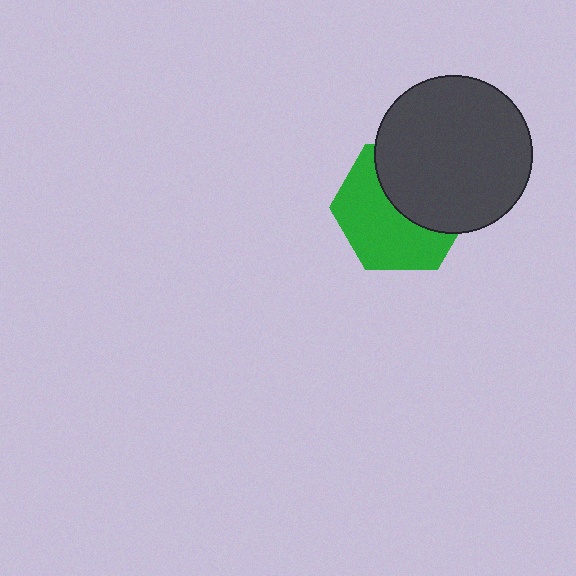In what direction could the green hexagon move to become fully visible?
The green hexagon could move toward the lower-left. That would shift it out from behind the dark gray circle entirely.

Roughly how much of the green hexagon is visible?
About half of it is visible (roughly 54%).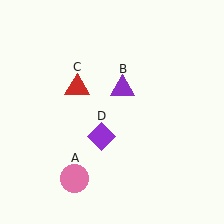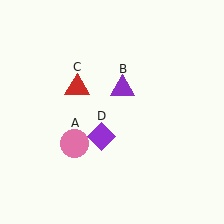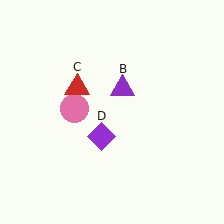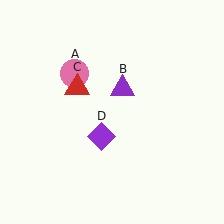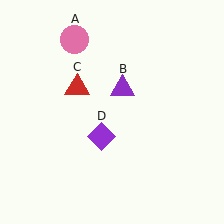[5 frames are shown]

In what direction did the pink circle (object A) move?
The pink circle (object A) moved up.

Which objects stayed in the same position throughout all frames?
Purple triangle (object B) and red triangle (object C) and purple diamond (object D) remained stationary.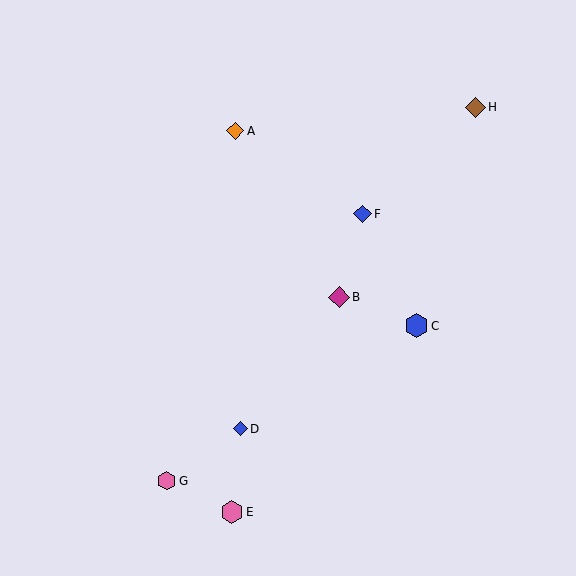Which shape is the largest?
The blue hexagon (labeled C) is the largest.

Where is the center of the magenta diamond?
The center of the magenta diamond is at (339, 297).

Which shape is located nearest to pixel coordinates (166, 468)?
The pink hexagon (labeled G) at (167, 481) is nearest to that location.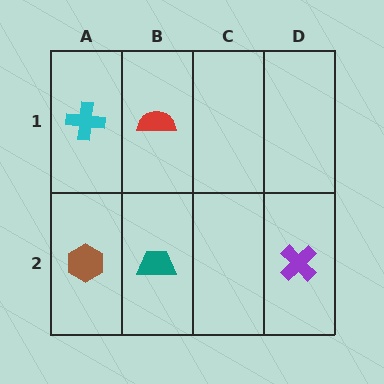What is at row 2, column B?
A teal trapezoid.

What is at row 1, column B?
A red semicircle.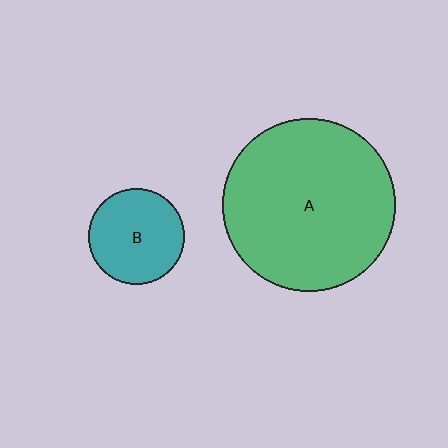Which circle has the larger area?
Circle A (green).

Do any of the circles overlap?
No, none of the circles overlap.